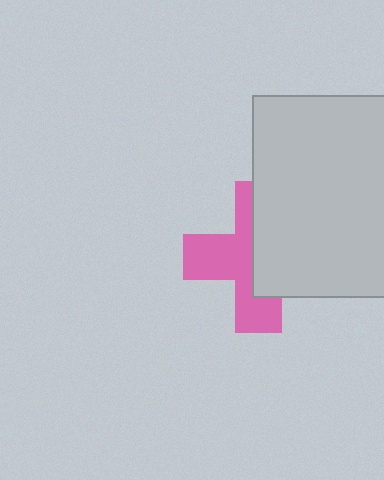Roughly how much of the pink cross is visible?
About half of it is visible (roughly 50%).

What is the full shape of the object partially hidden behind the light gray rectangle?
The partially hidden object is a pink cross.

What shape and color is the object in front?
The object in front is a light gray rectangle.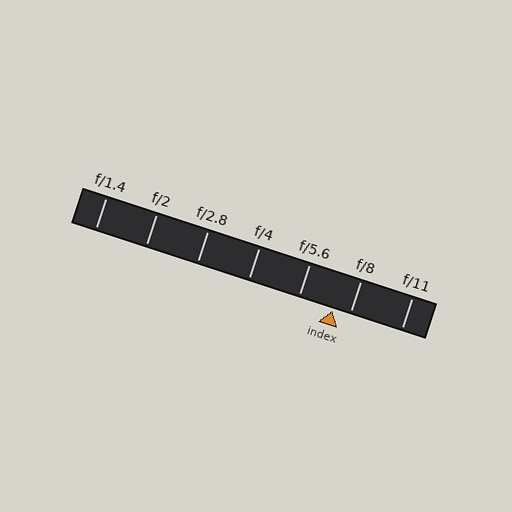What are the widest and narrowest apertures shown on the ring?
The widest aperture shown is f/1.4 and the narrowest is f/11.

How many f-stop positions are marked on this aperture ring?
There are 7 f-stop positions marked.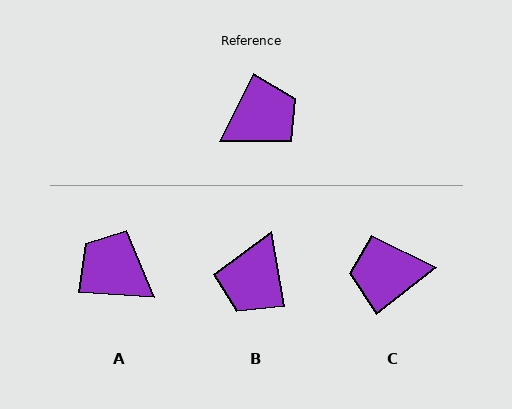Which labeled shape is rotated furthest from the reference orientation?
C, about 154 degrees away.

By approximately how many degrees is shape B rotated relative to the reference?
Approximately 144 degrees clockwise.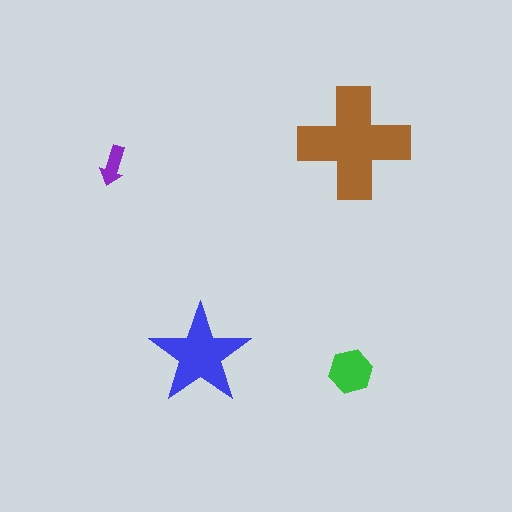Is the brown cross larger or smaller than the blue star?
Larger.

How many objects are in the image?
There are 4 objects in the image.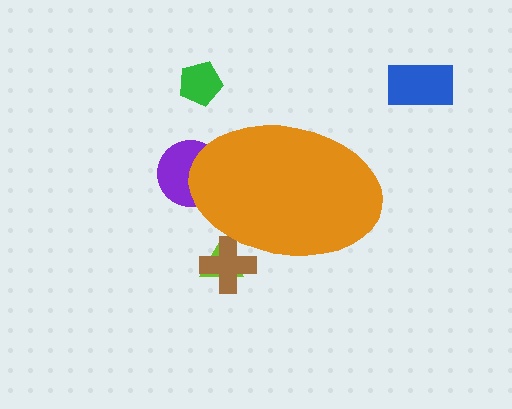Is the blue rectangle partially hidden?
No, the blue rectangle is fully visible.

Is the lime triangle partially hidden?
Yes, the lime triangle is partially hidden behind the orange ellipse.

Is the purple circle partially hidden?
Yes, the purple circle is partially hidden behind the orange ellipse.